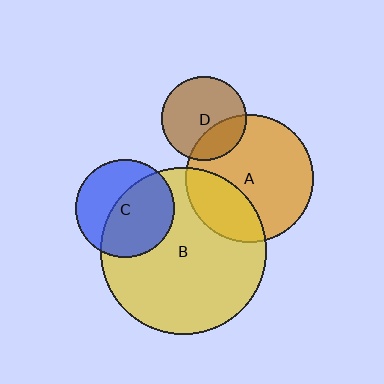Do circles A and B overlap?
Yes.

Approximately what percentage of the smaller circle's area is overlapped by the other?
Approximately 30%.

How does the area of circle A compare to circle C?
Approximately 1.7 times.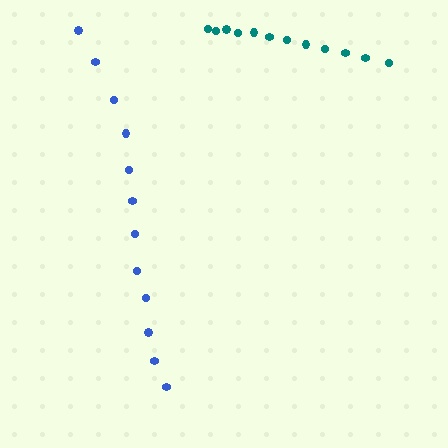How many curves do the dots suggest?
There are 2 distinct paths.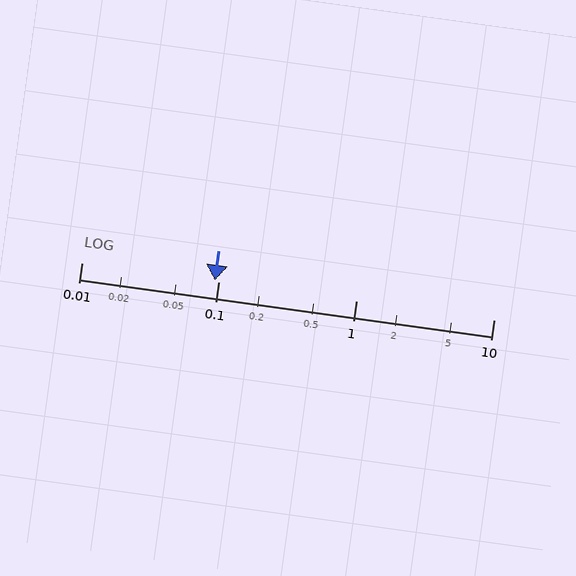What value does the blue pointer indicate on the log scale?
The pointer indicates approximately 0.093.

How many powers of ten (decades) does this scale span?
The scale spans 3 decades, from 0.01 to 10.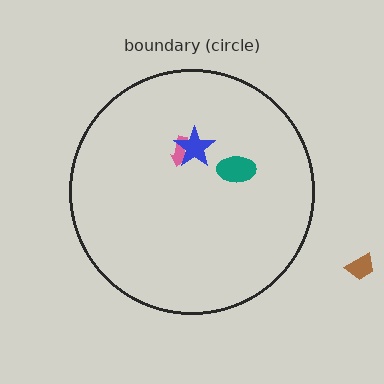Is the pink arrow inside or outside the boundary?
Inside.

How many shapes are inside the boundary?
3 inside, 1 outside.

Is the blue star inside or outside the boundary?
Inside.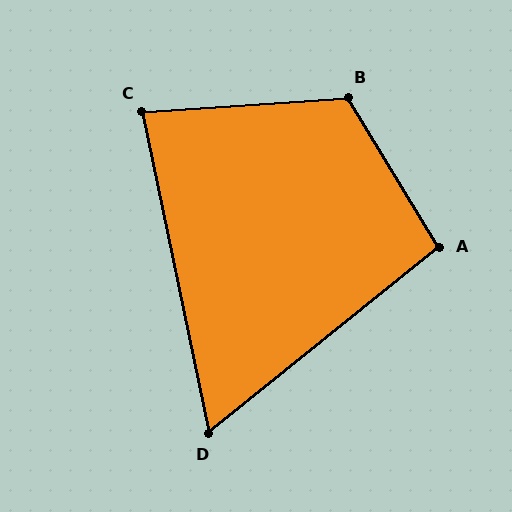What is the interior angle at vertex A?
Approximately 98 degrees (obtuse).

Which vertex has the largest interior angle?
B, at approximately 117 degrees.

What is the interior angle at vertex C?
Approximately 82 degrees (acute).